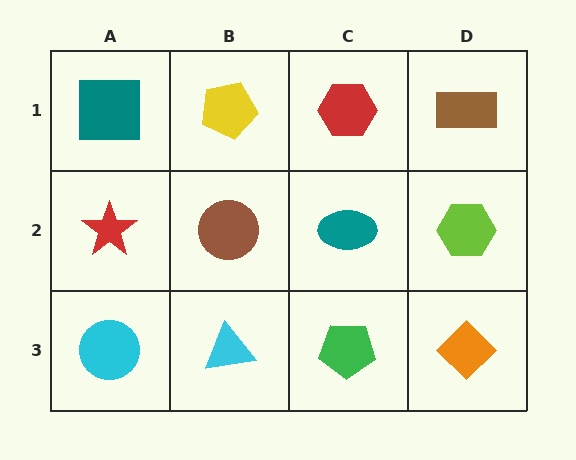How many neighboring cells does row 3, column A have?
2.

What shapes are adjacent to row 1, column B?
A brown circle (row 2, column B), a teal square (row 1, column A), a red hexagon (row 1, column C).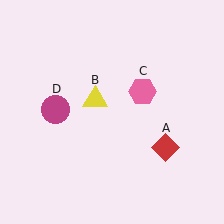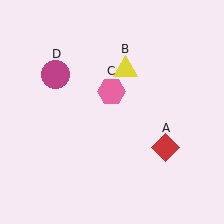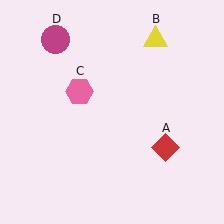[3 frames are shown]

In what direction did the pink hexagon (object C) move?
The pink hexagon (object C) moved left.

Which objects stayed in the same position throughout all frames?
Red diamond (object A) remained stationary.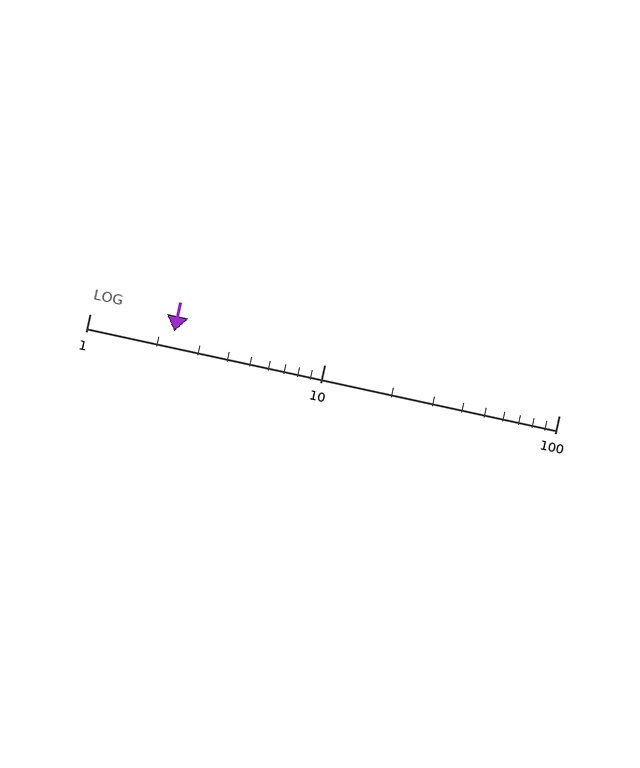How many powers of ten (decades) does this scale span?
The scale spans 2 decades, from 1 to 100.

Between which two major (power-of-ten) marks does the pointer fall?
The pointer is between 1 and 10.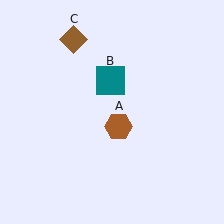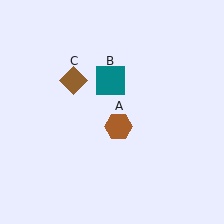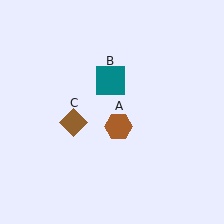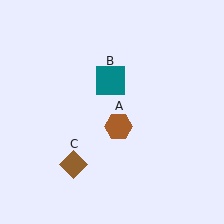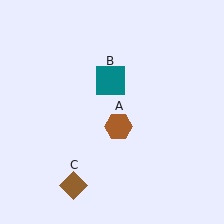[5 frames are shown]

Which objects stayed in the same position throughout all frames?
Brown hexagon (object A) and teal square (object B) remained stationary.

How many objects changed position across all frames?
1 object changed position: brown diamond (object C).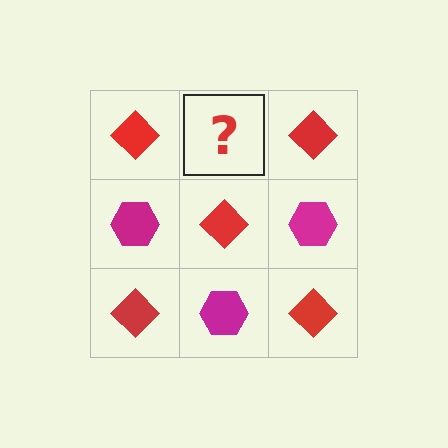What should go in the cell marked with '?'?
The missing cell should contain a magenta hexagon.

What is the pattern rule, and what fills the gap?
The rule is that it alternates red diamond and magenta hexagon in a checkerboard pattern. The gap should be filled with a magenta hexagon.